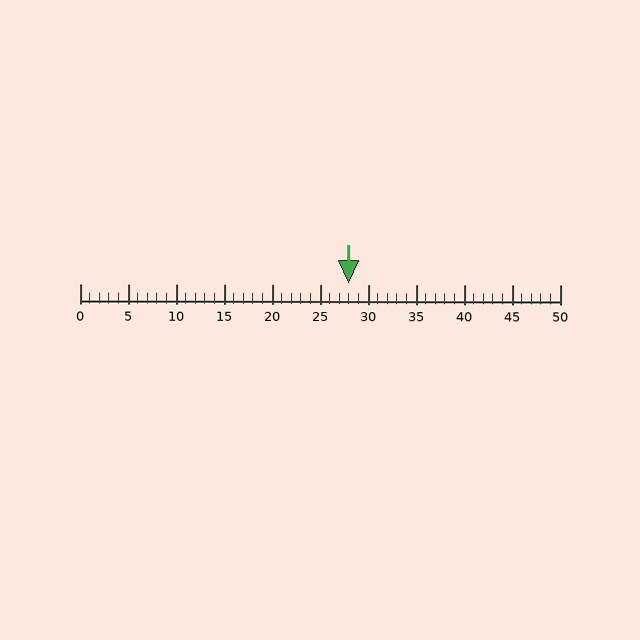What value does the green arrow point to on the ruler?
The green arrow points to approximately 28.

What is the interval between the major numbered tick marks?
The major tick marks are spaced 5 units apart.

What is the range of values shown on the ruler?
The ruler shows values from 0 to 50.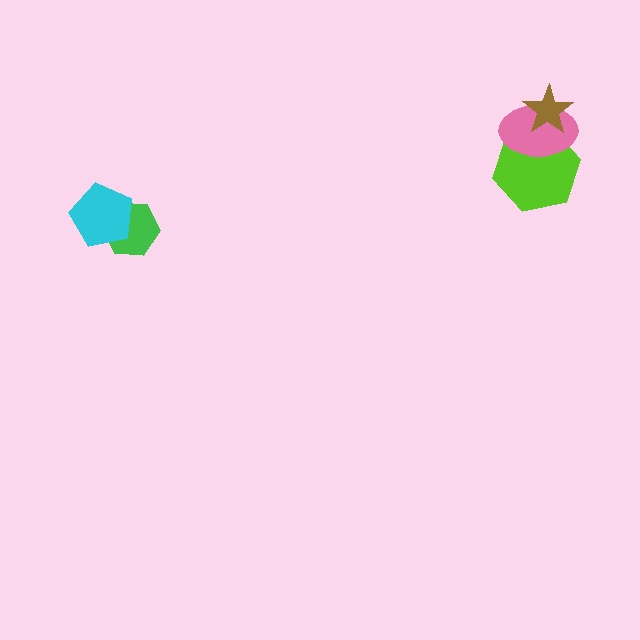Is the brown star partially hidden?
No, no other shape covers it.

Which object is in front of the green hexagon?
The cyan pentagon is in front of the green hexagon.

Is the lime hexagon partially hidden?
Yes, it is partially covered by another shape.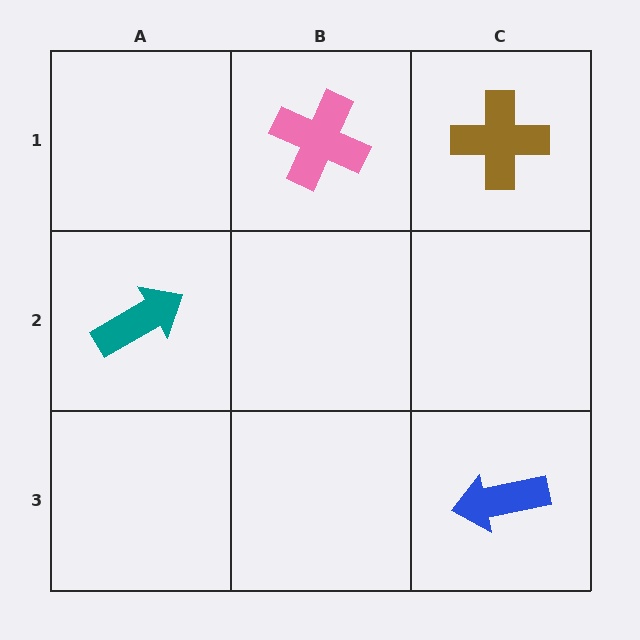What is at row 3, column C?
A blue arrow.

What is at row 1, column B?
A pink cross.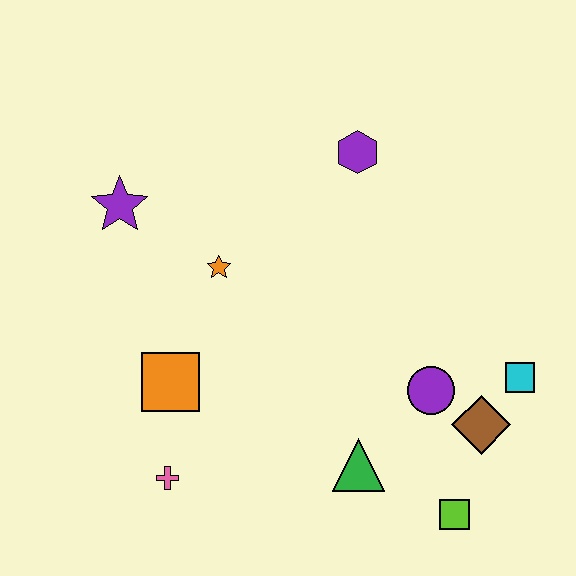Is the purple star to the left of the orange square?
Yes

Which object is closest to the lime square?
The brown diamond is closest to the lime square.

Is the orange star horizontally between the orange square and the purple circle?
Yes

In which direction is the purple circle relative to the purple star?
The purple circle is to the right of the purple star.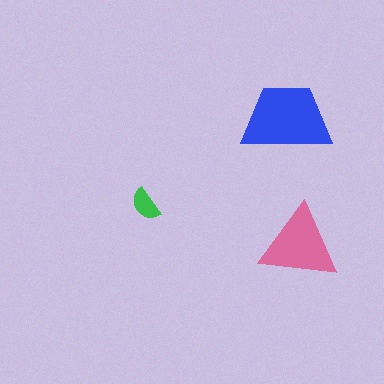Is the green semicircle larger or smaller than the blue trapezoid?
Smaller.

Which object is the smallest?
The green semicircle.